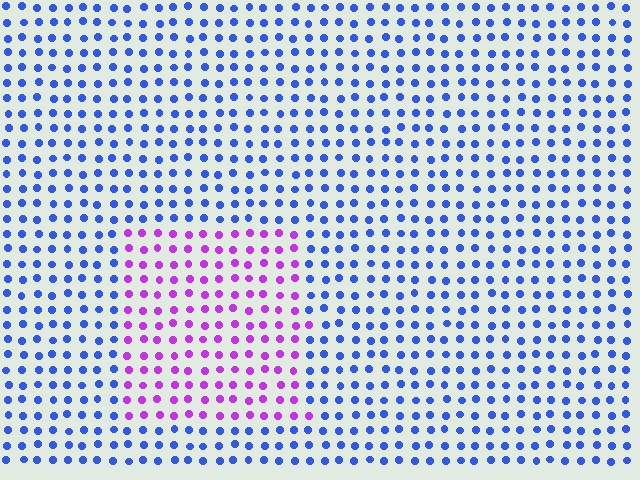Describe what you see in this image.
The image is filled with small blue elements in a uniform arrangement. A rectangle-shaped region is visible where the elements are tinted to a slightly different hue, forming a subtle color boundary.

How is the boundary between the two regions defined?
The boundary is defined purely by a slight shift in hue (about 63 degrees). Spacing, size, and orientation are identical on both sides.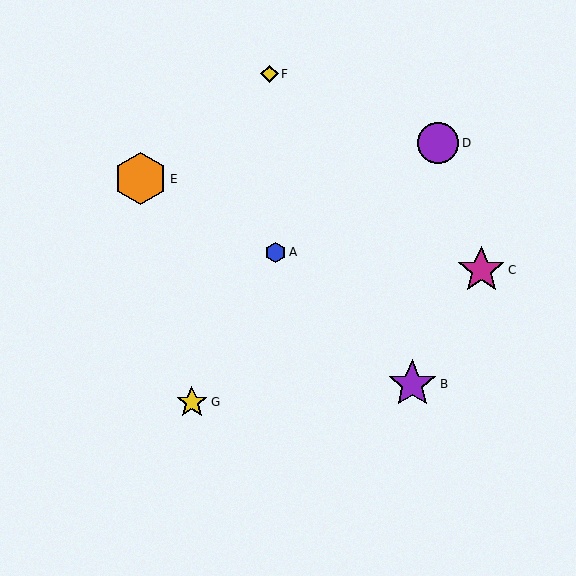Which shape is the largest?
The orange hexagon (labeled E) is the largest.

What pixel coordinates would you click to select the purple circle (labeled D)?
Click at (438, 143) to select the purple circle D.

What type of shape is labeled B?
Shape B is a purple star.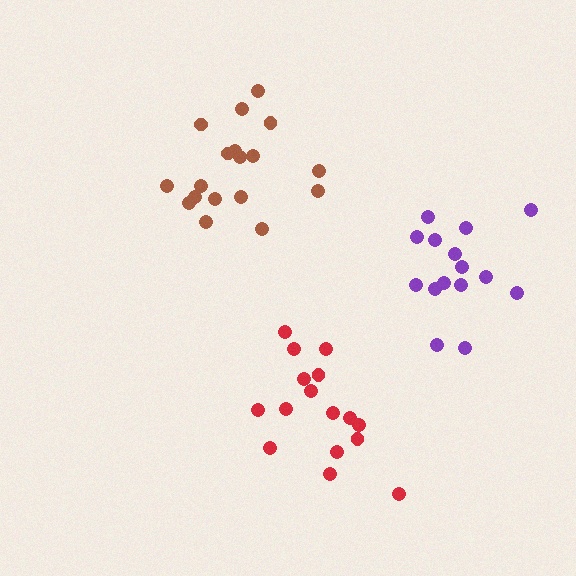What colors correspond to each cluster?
The clusters are colored: red, purple, brown.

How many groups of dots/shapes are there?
There are 3 groups.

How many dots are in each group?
Group 1: 16 dots, Group 2: 15 dots, Group 3: 18 dots (49 total).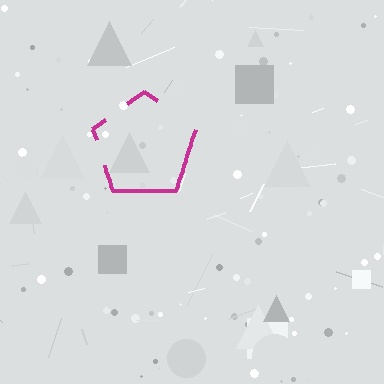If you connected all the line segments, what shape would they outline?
They would outline a pentagon.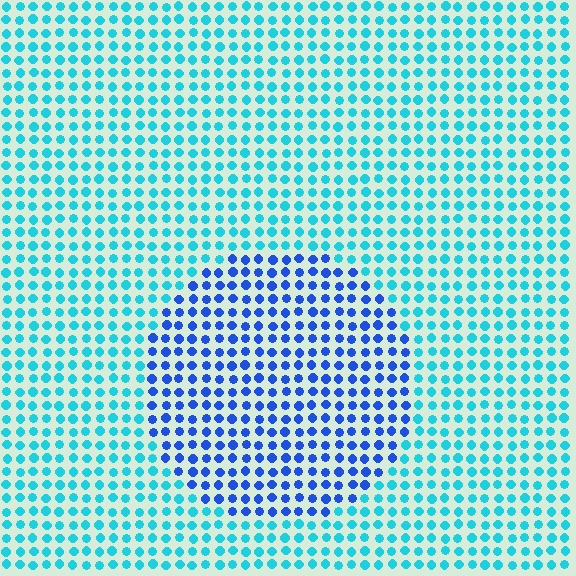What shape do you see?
I see a circle.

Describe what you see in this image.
The image is filled with small cyan elements in a uniform arrangement. A circle-shaped region is visible where the elements are tinted to a slightly different hue, forming a subtle color boundary.